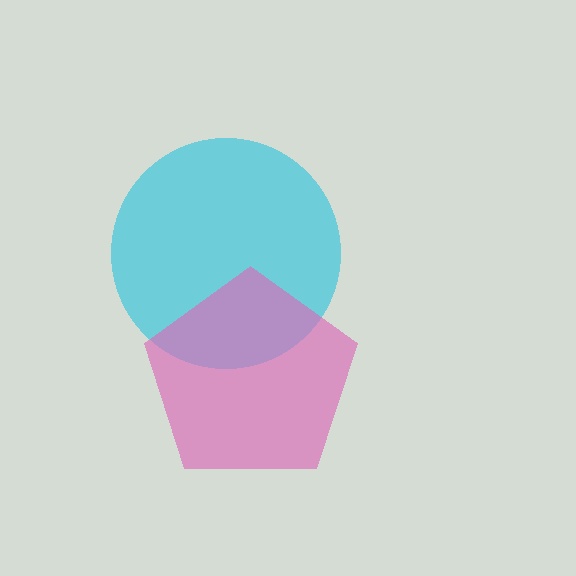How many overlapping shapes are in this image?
There are 2 overlapping shapes in the image.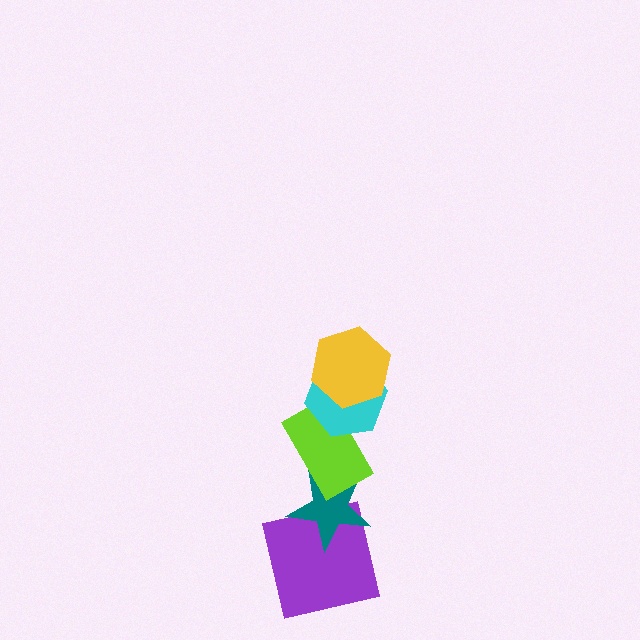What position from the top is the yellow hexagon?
The yellow hexagon is 1st from the top.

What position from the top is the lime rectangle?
The lime rectangle is 3rd from the top.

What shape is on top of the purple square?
The teal star is on top of the purple square.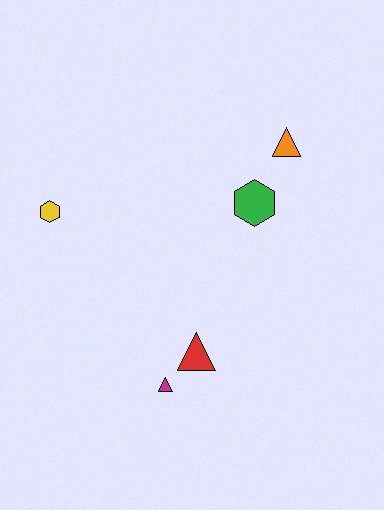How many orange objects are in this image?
There is 1 orange object.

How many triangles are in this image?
There are 3 triangles.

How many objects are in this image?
There are 5 objects.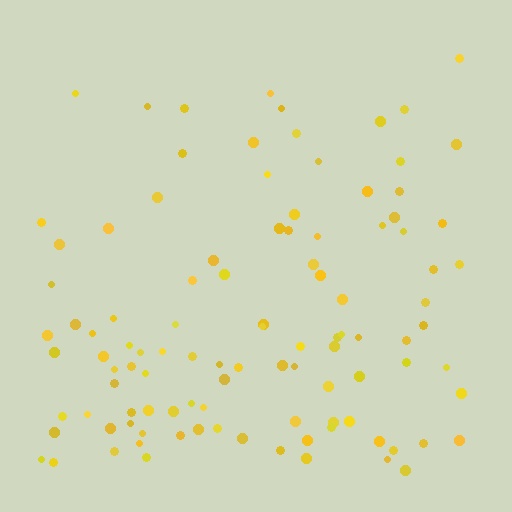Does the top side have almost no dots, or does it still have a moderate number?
Still a moderate number, just noticeably fewer than the bottom.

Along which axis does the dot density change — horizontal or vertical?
Vertical.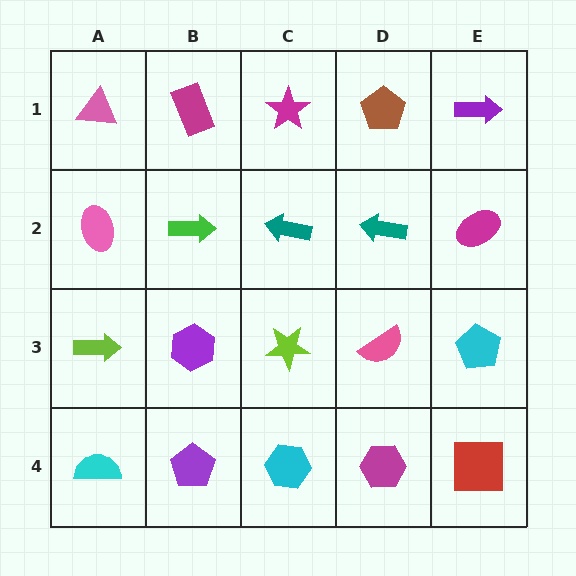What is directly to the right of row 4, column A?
A purple pentagon.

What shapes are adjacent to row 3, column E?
A magenta ellipse (row 2, column E), a red square (row 4, column E), a pink semicircle (row 3, column D).